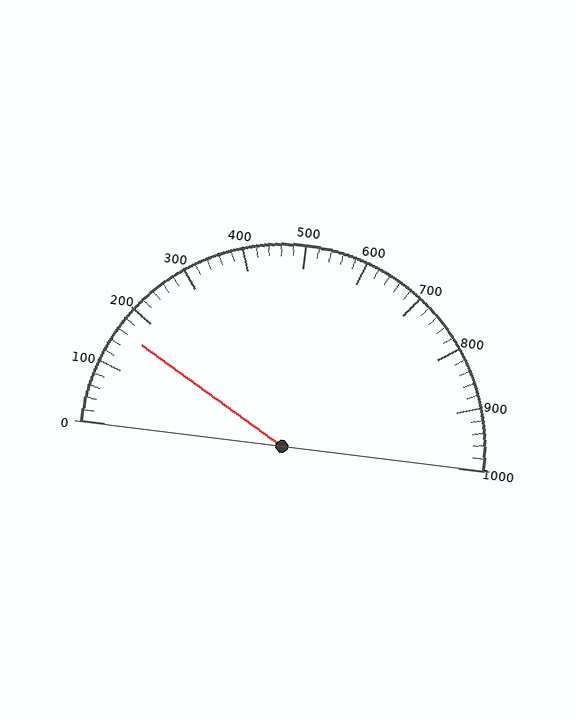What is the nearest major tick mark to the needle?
The nearest major tick mark is 200.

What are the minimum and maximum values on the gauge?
The gauge ranges from 0 to 1000.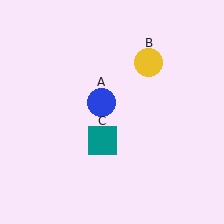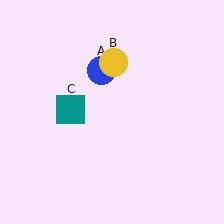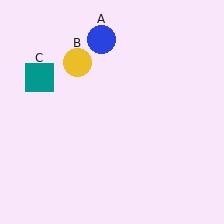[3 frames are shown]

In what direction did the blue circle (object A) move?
The blue circle (object A) moved up.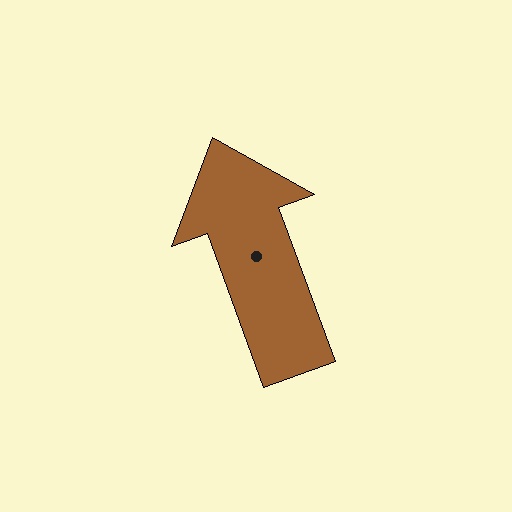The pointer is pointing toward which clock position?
Roughly 11 o'clock.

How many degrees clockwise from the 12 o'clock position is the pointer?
Approximately 340 degrees.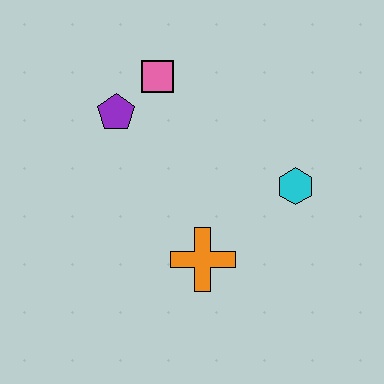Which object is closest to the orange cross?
The cyan hexagon is closest to the orange cross.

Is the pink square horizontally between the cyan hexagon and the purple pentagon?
Yes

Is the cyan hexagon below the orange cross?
No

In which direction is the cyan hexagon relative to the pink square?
The cyan hexagon is to the right of the pink square.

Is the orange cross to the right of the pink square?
Yes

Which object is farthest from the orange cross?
The pink square is farthest from the orange cross.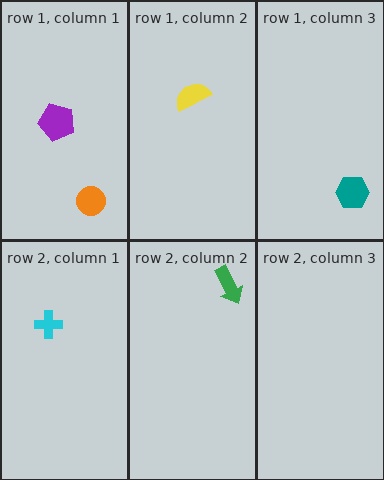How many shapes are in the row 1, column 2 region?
1.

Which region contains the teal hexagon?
The row 1, column 3 region.